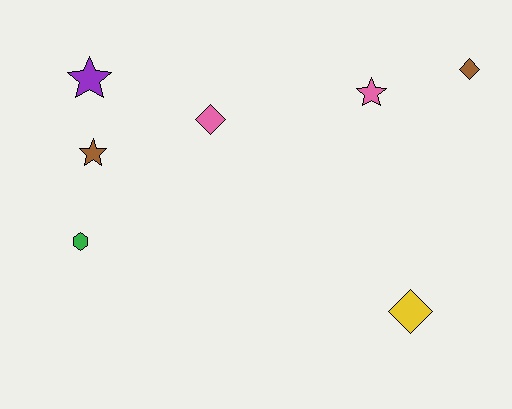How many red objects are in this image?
There are no red objects.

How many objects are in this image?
There are 7 objects.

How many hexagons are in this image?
There is 1 hexagon.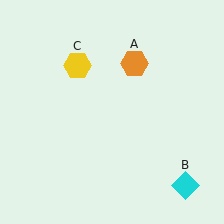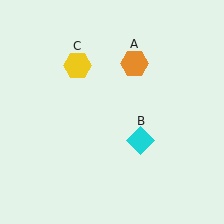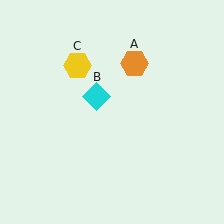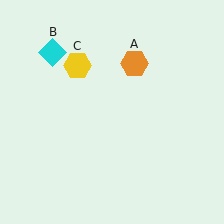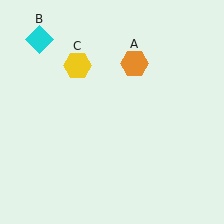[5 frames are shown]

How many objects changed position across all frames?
1 object changed position: cyan diamond (object B).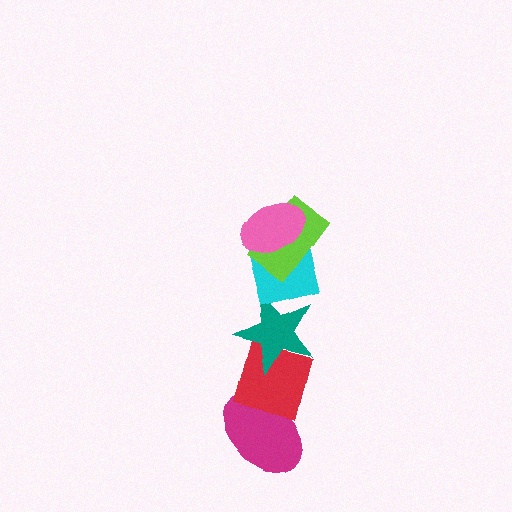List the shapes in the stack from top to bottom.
From top to bottom: the pink ellipse, the lime rectangle, the cyan square, the teal star, the red square, the magenta ellipse.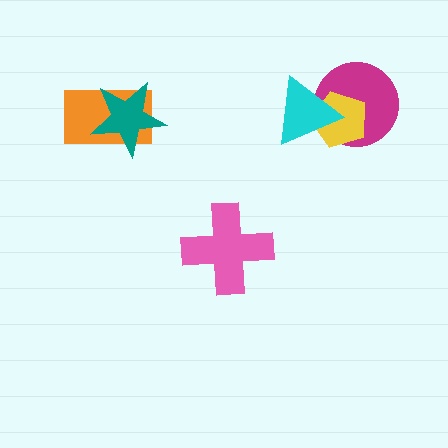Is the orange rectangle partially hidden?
Yes, it is partially covered by another shape.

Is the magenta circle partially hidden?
Yes, it is partially covered by another shape.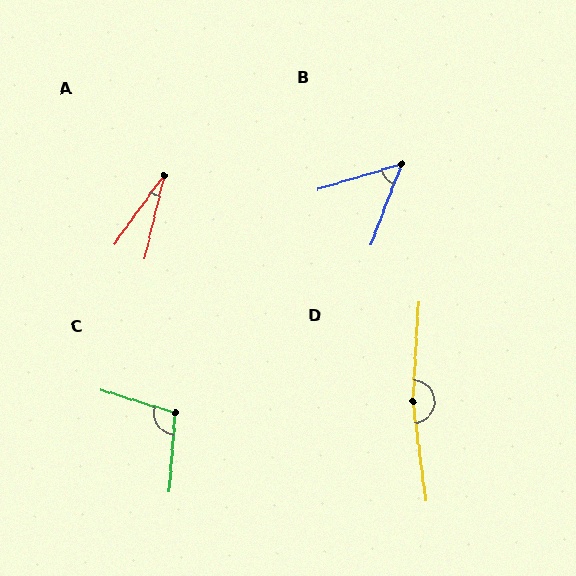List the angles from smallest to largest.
A (23°), B (52°), C (103°), D (169°).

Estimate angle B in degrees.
Approximately 52 degrees.